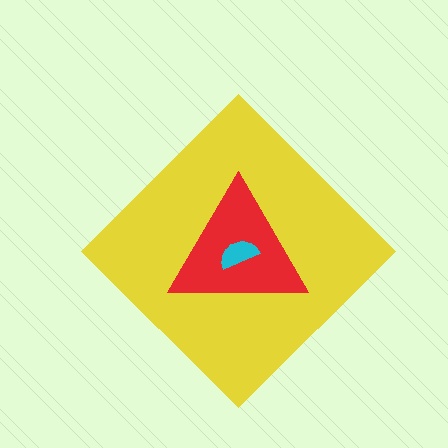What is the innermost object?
The cyan semicircle.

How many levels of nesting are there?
3.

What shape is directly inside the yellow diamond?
The red triangle.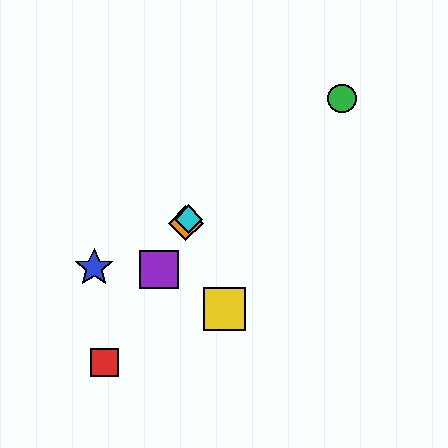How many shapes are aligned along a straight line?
4 shapes (the red square, the purple square, the orange diamond, the cyan diamond) are aligned along a straight line.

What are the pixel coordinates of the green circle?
The green circle is at (342, 98).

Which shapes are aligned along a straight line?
The red square, the purple square, the orange diamond, the cyan diamond are aligned along a straight line.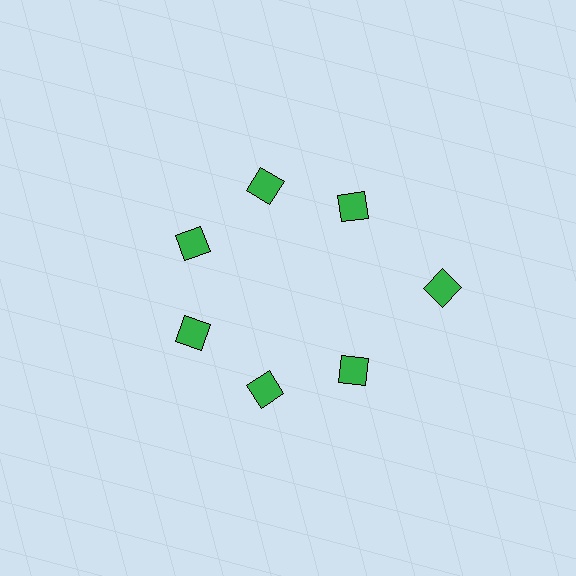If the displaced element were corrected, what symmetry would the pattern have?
It would have 7-fold rotational symmetry — the pattern would map onto itself every 51 degrees.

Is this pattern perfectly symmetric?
No. The 7 green diamonds are arranged in a ring, but one element near the 3 o'clock position is pushed outward from the center, breaking the 7-fold rotational symmetry.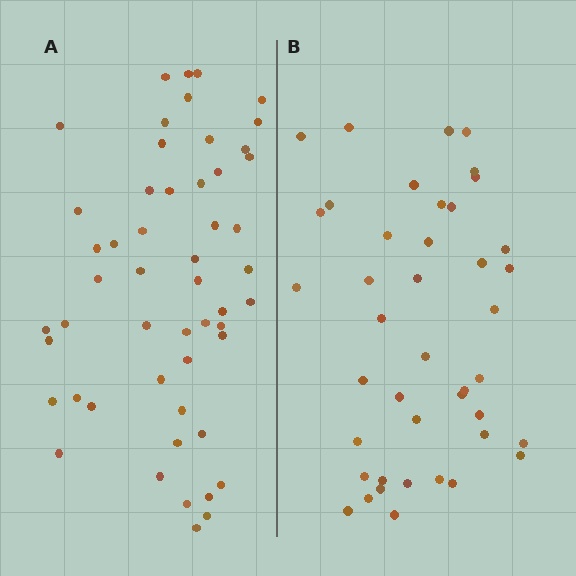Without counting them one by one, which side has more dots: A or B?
Region A (the left region) has more dots.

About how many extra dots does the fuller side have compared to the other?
Region A has roughly 10 or so more dots than region B.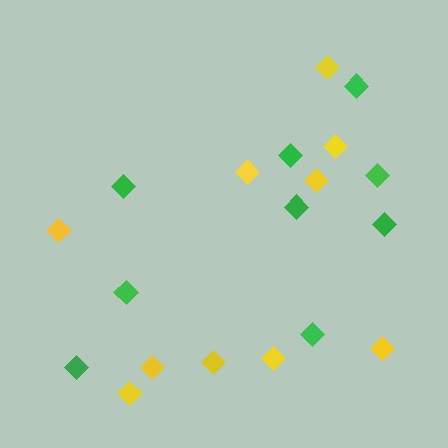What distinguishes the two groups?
There are 2 groups: one group of yellow diamonds (10) and one group of green diamonds (9).